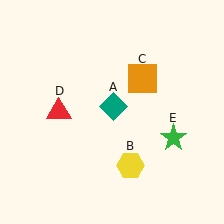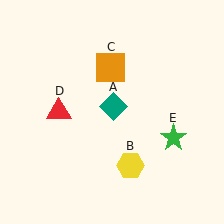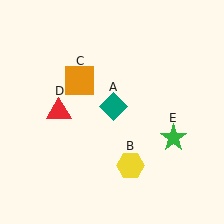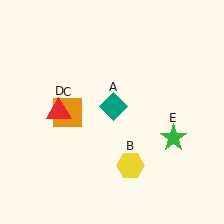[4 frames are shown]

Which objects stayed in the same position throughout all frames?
Teal diamond (object A) and yellow hexagon (object B) and red triangle (object D) and green star (object E) remained stationary.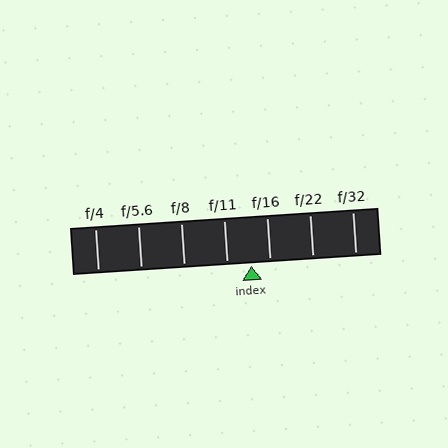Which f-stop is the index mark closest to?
The index mark is closest to f/16.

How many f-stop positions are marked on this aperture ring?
There are 7 f-stop positions marked.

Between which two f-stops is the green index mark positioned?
The index mark is between f/11 and f/16.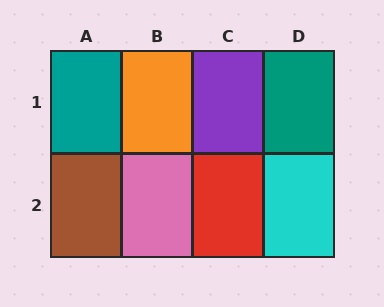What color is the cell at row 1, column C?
Purple.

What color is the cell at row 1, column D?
Teal.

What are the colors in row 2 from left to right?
Brown, pink, red, cyan.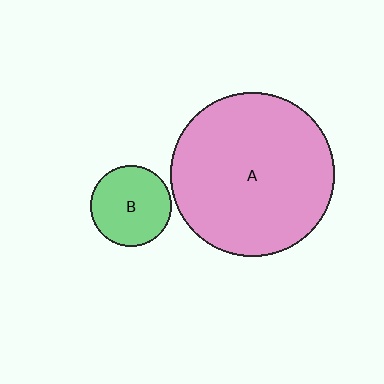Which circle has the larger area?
Circle A (pink).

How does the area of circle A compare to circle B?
Approximately 4.1 times.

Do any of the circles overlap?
No, none of the circles overlap.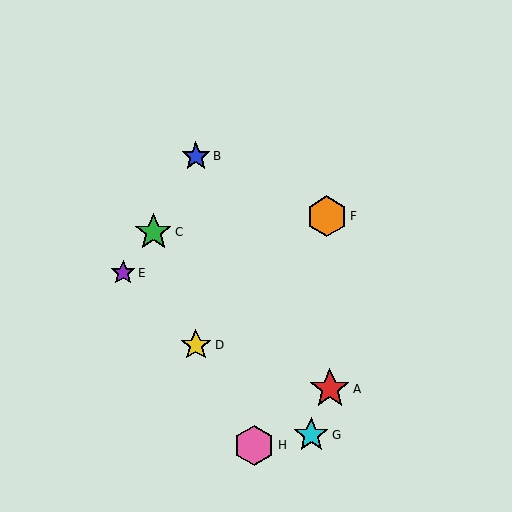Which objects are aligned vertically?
Objects B, D are aligned vertically.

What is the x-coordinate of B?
Object B is at x≈196.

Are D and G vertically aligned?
No, D is at x≈196 and G is at x≈311.